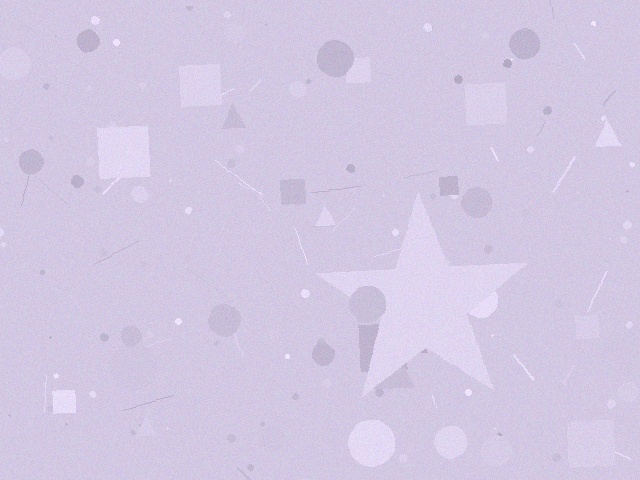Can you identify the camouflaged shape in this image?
The camouflaged shape is a star.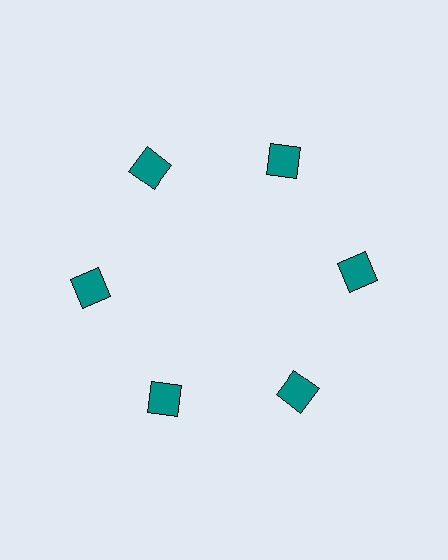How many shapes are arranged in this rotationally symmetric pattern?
There are 6 shapes, arranged in 6 groups of 1.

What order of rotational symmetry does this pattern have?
This pattern has 6-fold rotational symmetry.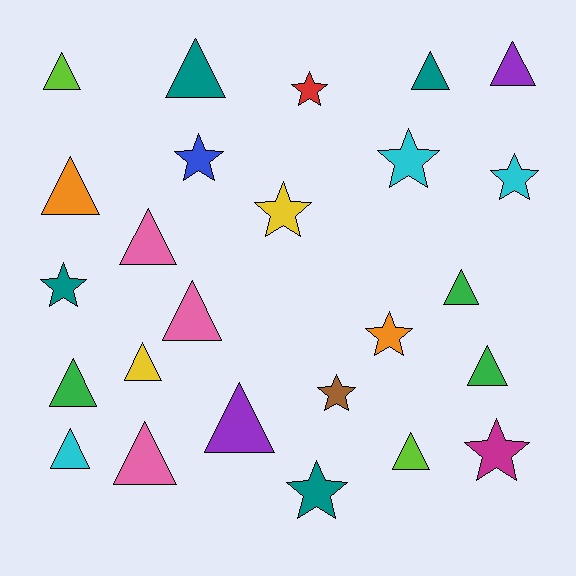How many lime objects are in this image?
There are 2 lime objects.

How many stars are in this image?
There are 10 stars.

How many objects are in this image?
There are 25 objects.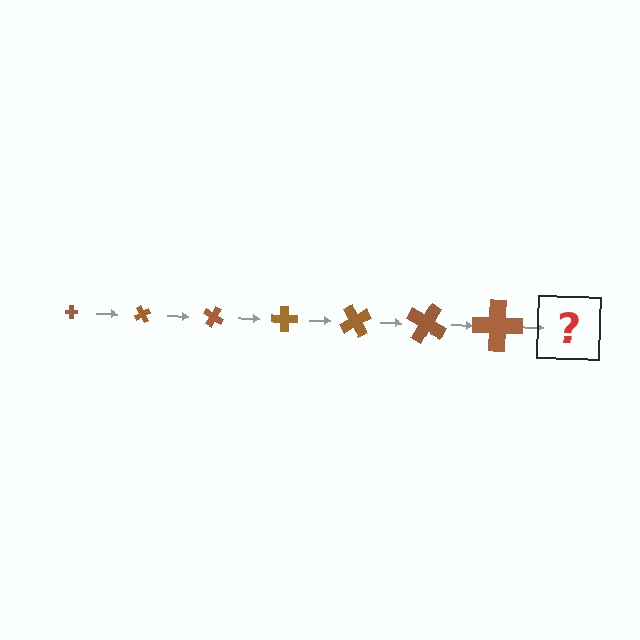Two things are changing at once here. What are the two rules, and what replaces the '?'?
The two rules are that the cross grows larger each step and it rotates 60 degrees each step. The '?' should be a cross, larger than the previous one and rotated 420 degrees from the start.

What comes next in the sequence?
The next element should be a cross, larger than the previous one and rotated 420 degrees from the start.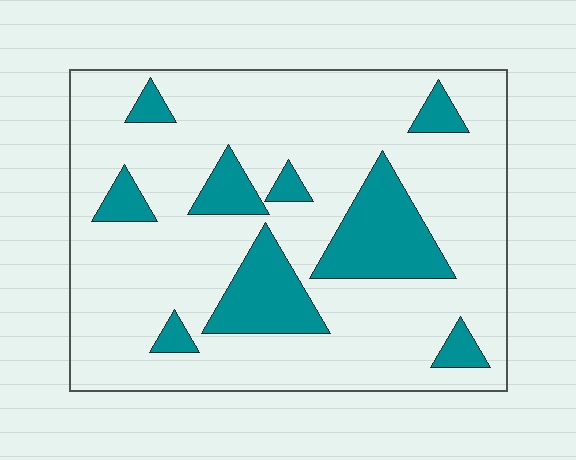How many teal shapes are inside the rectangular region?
9.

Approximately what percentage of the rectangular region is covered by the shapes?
Approximately 20%.